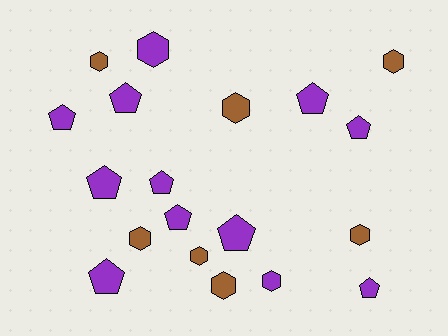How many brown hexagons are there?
There are 7 brown hexagons.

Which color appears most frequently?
Purple, with 12 objects.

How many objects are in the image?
There are 19 objects.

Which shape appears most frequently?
Pentagon, with 10 objects.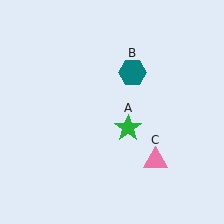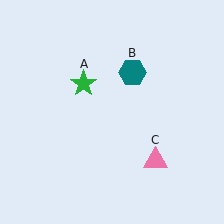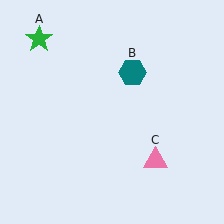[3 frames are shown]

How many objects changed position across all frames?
1 object changed position: green star (object A).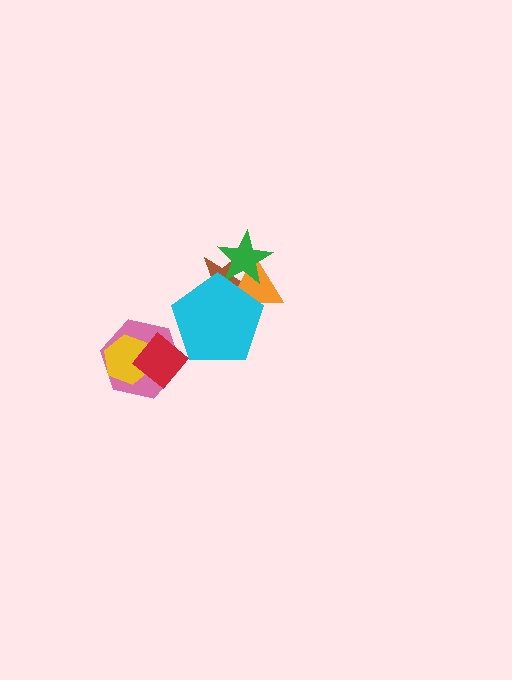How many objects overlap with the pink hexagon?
2 objects overlap with the pink hexagon.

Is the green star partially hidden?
Yes, it is partially covered by another shape.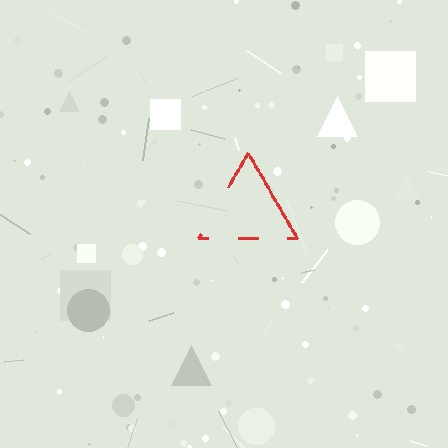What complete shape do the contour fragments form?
The contour fragments form a triangle.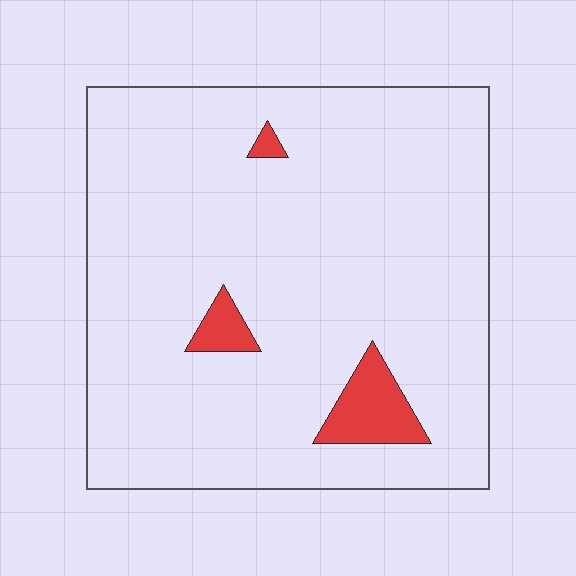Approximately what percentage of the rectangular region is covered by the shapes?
Approximately 5%.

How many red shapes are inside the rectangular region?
3.